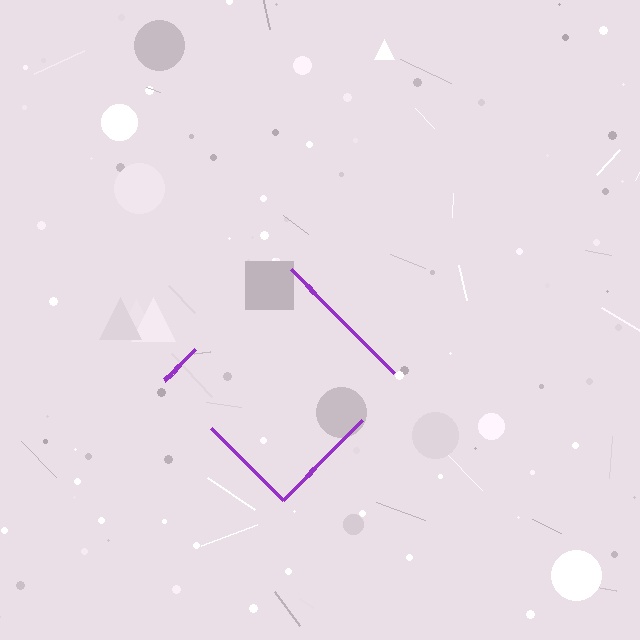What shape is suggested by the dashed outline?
The dashed outline suggests a diamond.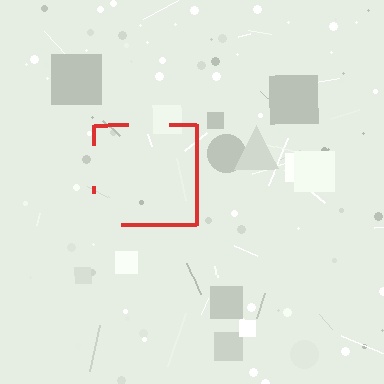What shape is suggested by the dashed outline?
The dashed outline suggests a square.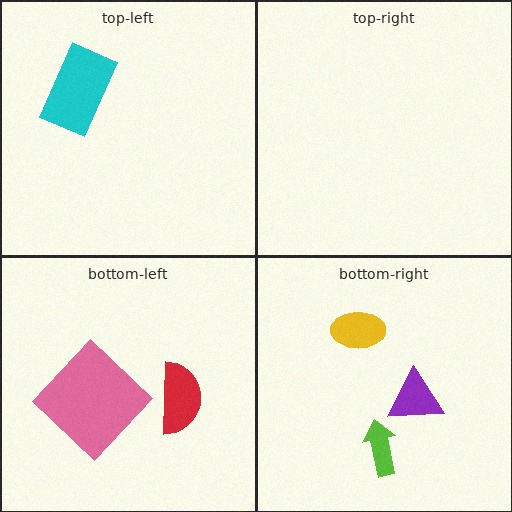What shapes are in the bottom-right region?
The yellow ellipse, the lime arrow, the purple triangle.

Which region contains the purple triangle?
The bottom-right region.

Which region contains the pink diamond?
The bottom-left region.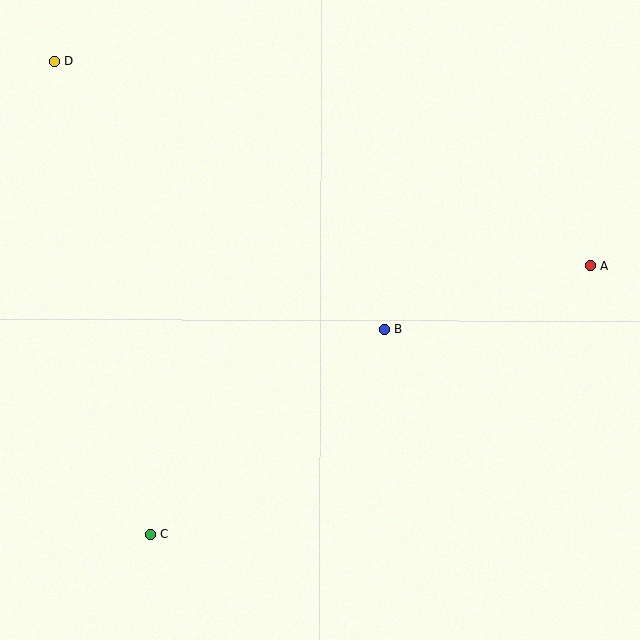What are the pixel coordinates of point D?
Point D is at (54, 61).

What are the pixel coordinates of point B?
Point B is at (384, 330).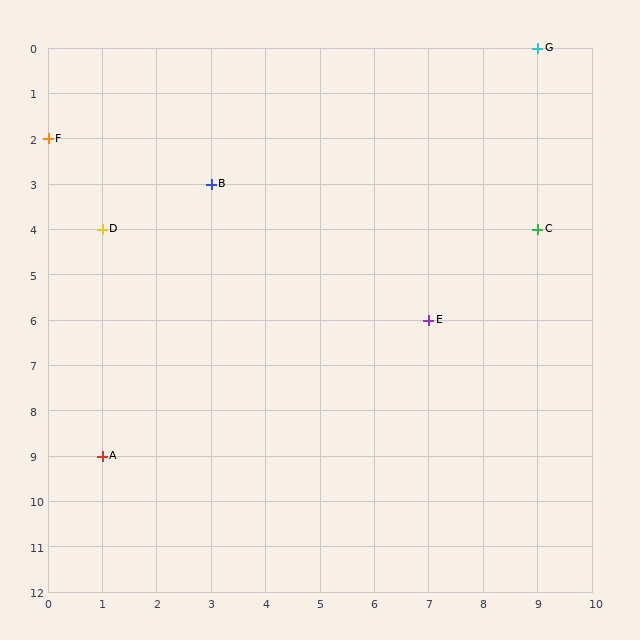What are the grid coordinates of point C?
Point C is at grid coordinates (9, 4).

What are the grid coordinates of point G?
Point G is at grid coordinates (9, 0).